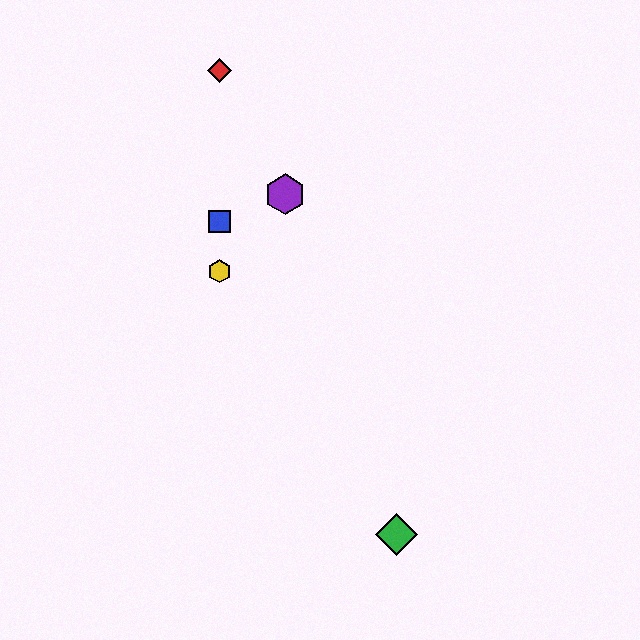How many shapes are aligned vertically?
3 shapes (the red diamond, the blue square, the yellow hexagon) are aligned vertically.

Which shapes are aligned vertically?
The red diamond, the blue square, the yellow hexagon are aligned vertically.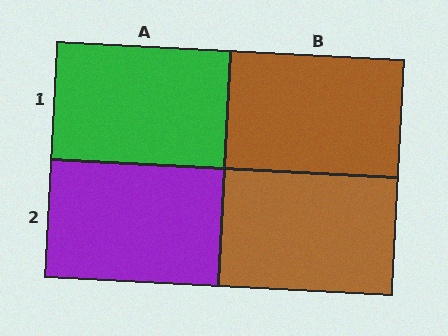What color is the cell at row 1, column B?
Brown.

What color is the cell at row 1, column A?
Green.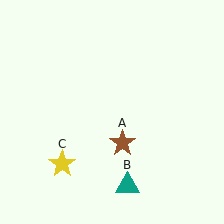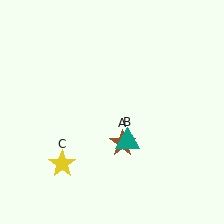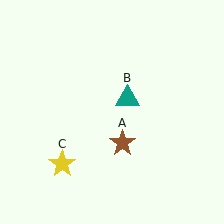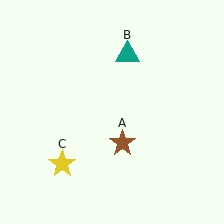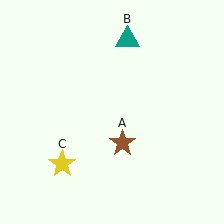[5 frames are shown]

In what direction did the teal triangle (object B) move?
The teal triangle (object B) moved up.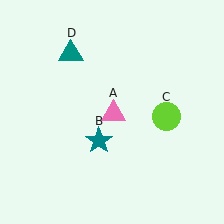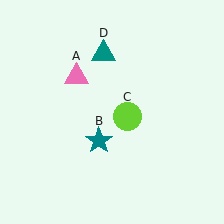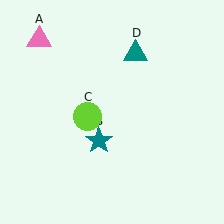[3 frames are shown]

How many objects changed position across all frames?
3 objects changed position: pink triangle (object A), lime circle (object C), teal triangle (object D).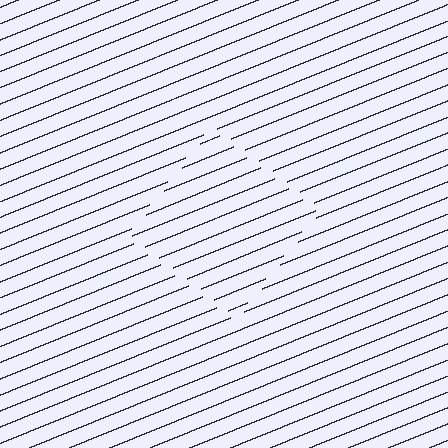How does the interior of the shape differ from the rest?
The interior of the shape contains the same grating, shifted by half a period — the contour is defined by the phase discontinuity where line-ends from the inner and outer gratings abut.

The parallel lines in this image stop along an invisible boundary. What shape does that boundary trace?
An illusory square. The interior of the shape contains the same grating, shifted by half a period — the contour is defined by the phase discontinuity where line-ends from the inner and outer gratings abut.